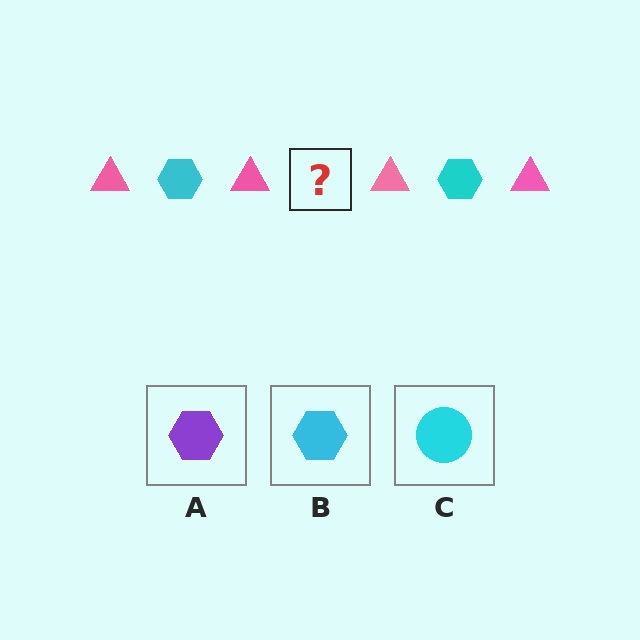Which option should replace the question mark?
Option B.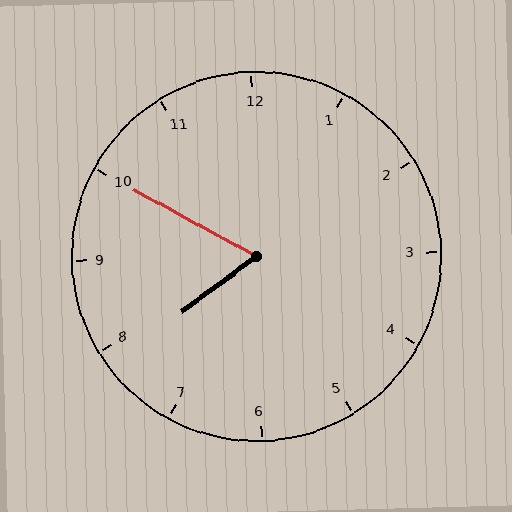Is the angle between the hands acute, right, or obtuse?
It is acute.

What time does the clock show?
7:50.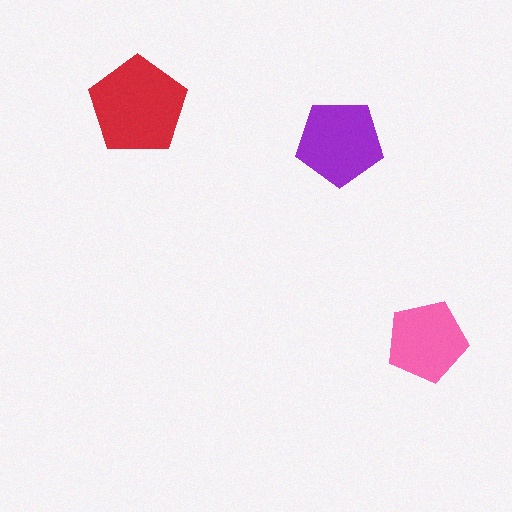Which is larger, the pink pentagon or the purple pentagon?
The purple one.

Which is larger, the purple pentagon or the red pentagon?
The red one.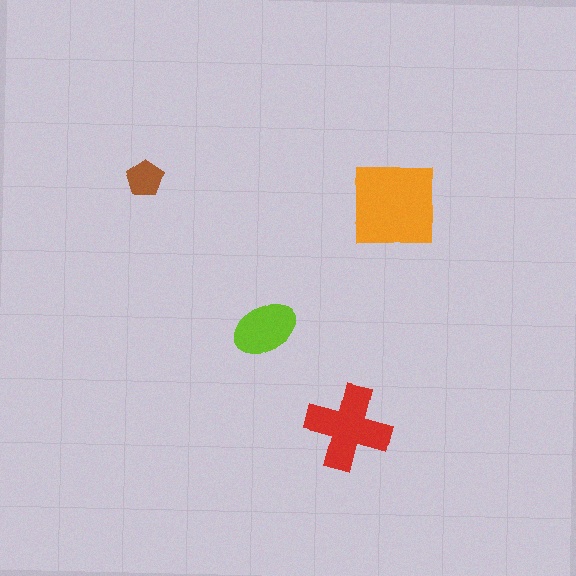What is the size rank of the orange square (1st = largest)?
1st.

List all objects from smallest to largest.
The brown pentagon, the lime ellipse, the red cross, the orange square.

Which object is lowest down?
The red cross is bottommost.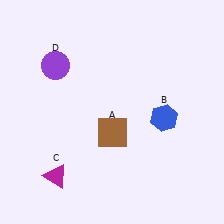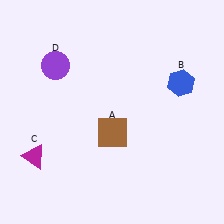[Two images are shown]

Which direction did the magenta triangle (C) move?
The magenta triangle (C) moved left.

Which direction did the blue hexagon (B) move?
The blue hexagon (B) moved up.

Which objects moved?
The objects that moved are: the blue hexagon (B), the magenta triangle (C).